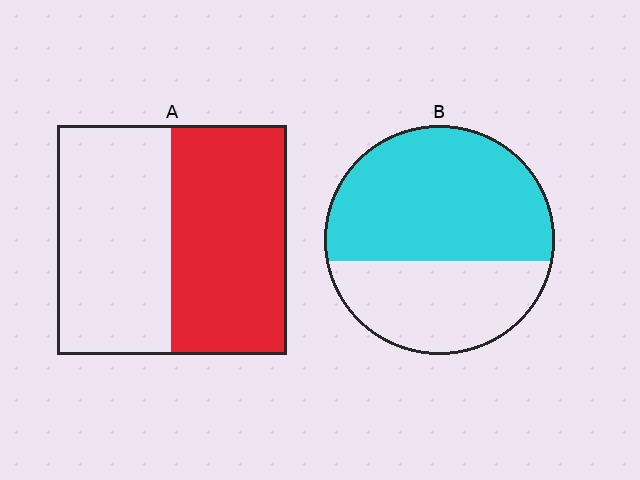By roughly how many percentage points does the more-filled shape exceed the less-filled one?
By roughly 10 percentage points (B over A).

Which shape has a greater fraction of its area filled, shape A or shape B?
Shape B.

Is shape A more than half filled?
Roughly half.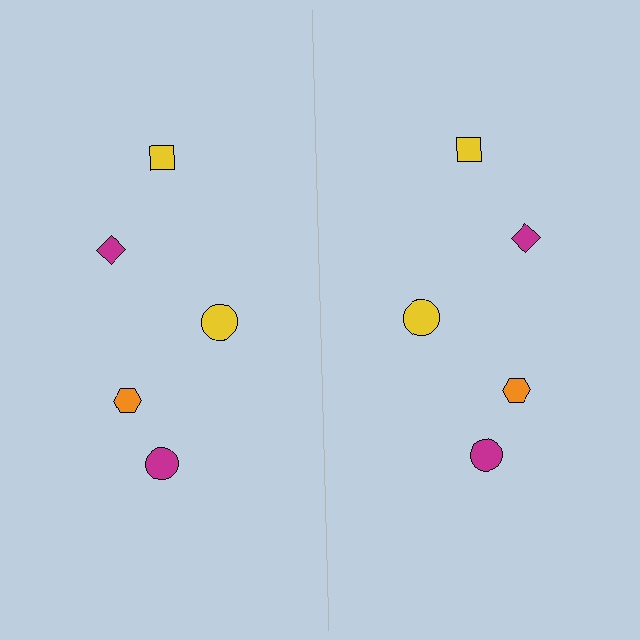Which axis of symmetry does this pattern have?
The pattern has a vertical axis of symmetry running through the center of the image.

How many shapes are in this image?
There are 10 shapes in this image.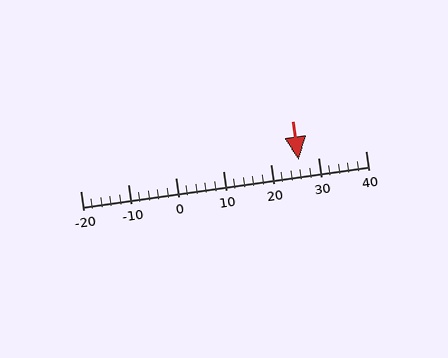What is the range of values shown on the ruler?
The ruler shows values from -20 to 40.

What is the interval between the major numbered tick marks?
The major tick marks are spaced 10 units apart.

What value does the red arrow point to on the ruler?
The red arrow points to approximately 26.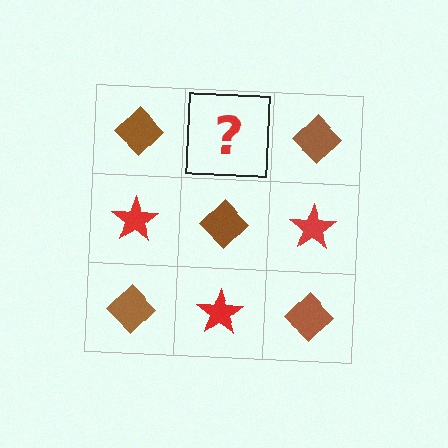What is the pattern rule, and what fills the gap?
The rule is that it alternates brown diamond and red star in a checkerboard pattern. The gap should be filled with a red star.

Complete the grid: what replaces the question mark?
The question mark should be replaced with a red star.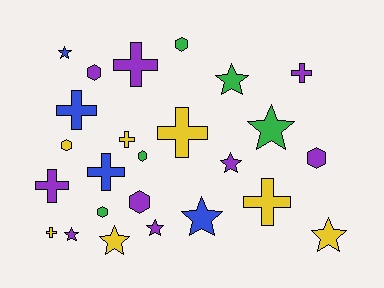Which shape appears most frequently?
Cross, with 9 objects.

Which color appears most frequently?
Purple, with 9 objects.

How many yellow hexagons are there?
There is 1 yellow hexagon.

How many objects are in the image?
There are 25 objects.